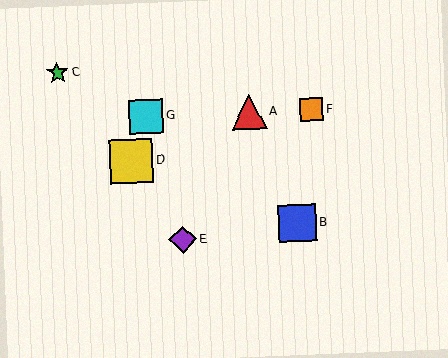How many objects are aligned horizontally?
3 objects (A, F, G) are aligned horizontally.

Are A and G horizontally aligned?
Yes, both are at y≈112.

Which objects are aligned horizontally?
Objects A, F, G are aligned horizontally.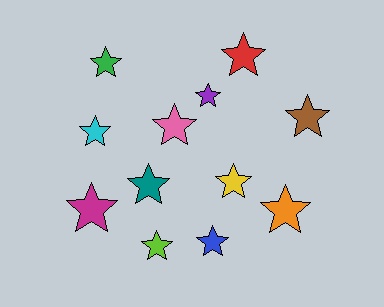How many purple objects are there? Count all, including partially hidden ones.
There is 1 purple object.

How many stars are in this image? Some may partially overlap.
There are 12 stars.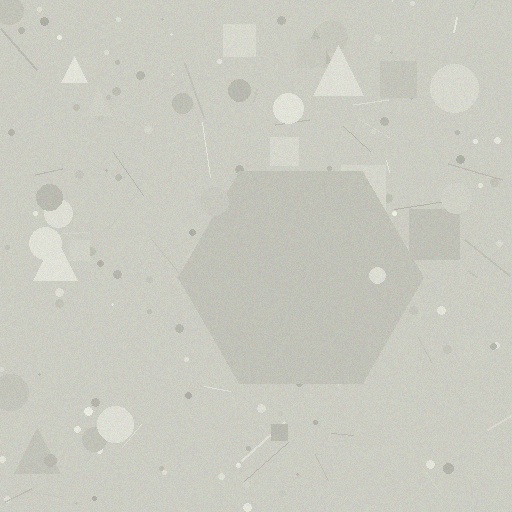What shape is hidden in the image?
A hexagon is hidden in the image.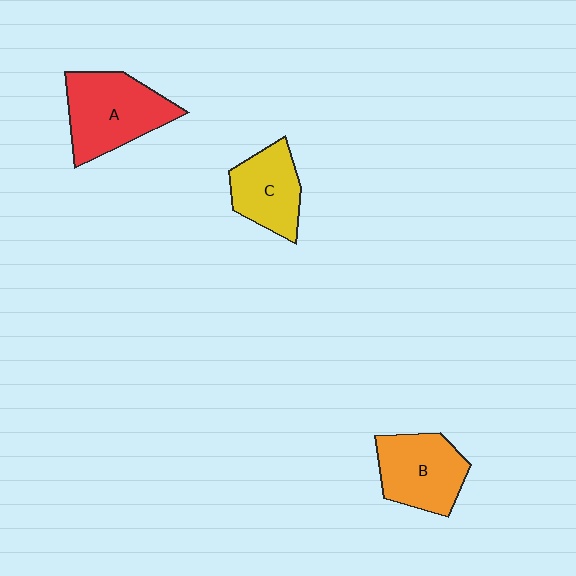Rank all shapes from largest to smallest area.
From largest to smallest: A (red), B (orange), C (yellow).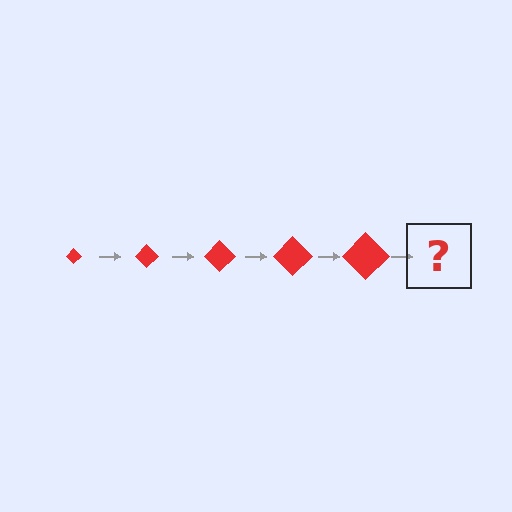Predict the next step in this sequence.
The next step is a red diamond, larger than the previous one.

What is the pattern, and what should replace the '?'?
The pattern is that the diamond gets progressively larger each step. The '?' should be a red diamond, larger than the previous one.